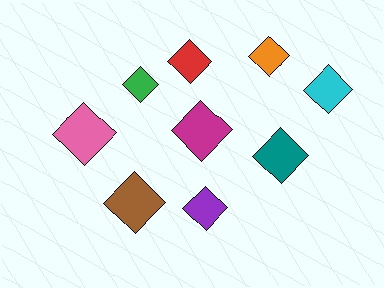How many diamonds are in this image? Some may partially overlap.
There are 9 diamonds.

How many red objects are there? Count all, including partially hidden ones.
There is 1 red object.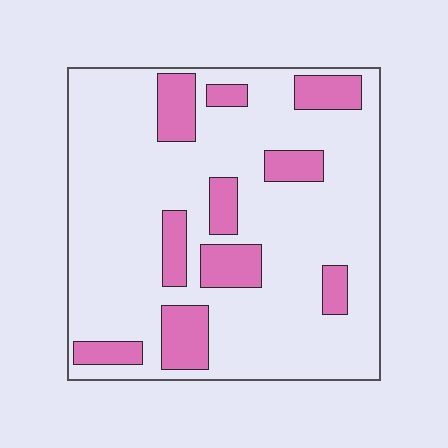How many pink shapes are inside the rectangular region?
10.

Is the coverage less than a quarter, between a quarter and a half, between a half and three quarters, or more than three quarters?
Less than a quarter.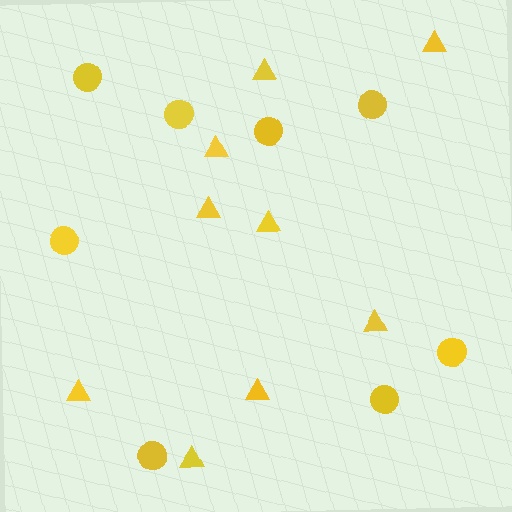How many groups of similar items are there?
There are 2 groups: one group of circles (8) and one group of triangles (9).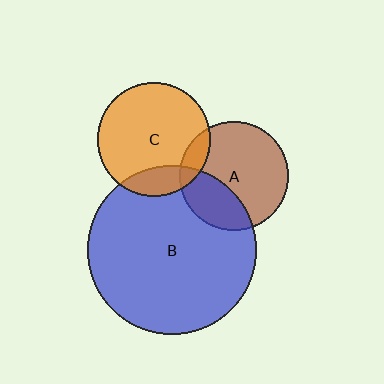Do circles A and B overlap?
Yes.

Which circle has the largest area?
Circle B (blue).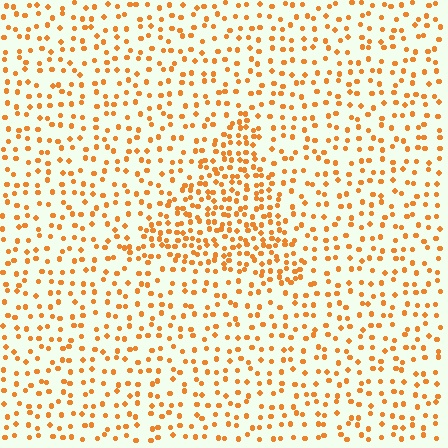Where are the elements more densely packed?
The elements are more densely packed inside the triangle boundary.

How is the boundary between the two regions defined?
The boundary is defined by a change in element density (approximately 2.0x ratio). All elements are the same color, size, and shape.